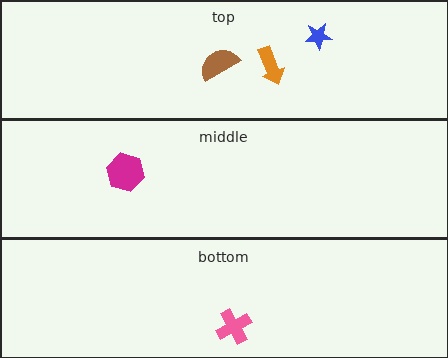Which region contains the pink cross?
The bottom region.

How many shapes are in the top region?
3.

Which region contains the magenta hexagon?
The middle region.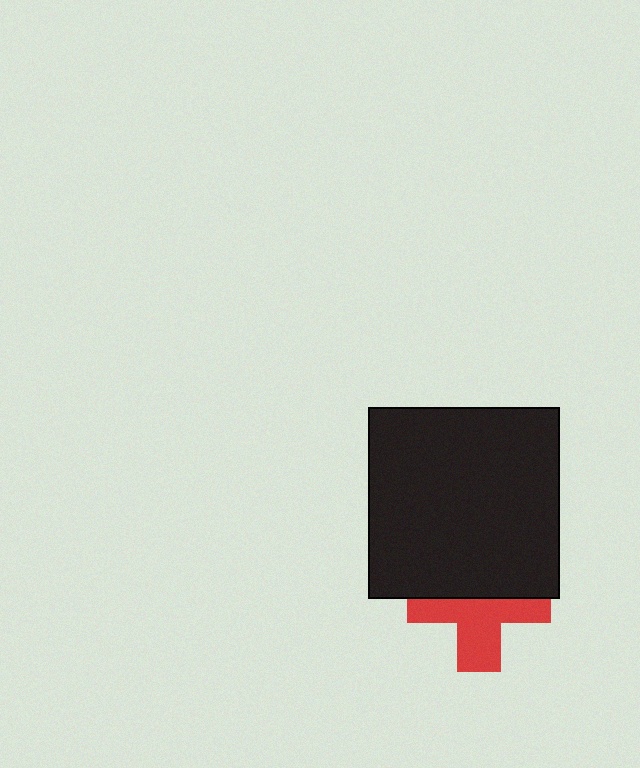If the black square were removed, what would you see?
You would see the complete red cross.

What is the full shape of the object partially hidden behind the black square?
The partially hidden object is a red cross.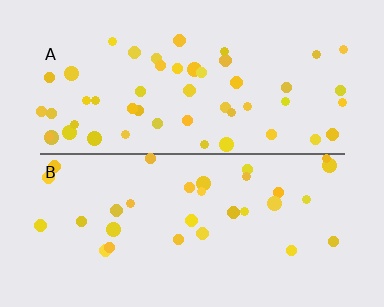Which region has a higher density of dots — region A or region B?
A (the top).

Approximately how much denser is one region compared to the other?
Approximately 1.6× — region A over region B.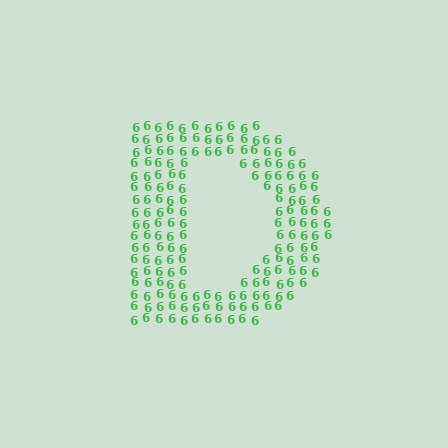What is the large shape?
The large shape is the letter D.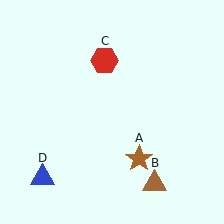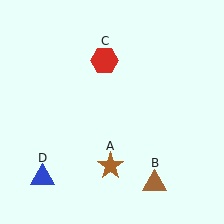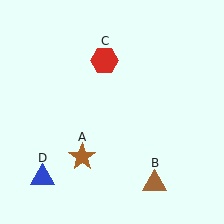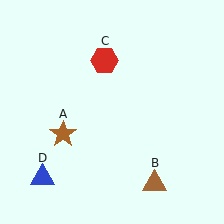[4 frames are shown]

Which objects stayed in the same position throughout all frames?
Brown triangle (object B) and red hexagon (object C) and blue triangle (object D) remained stationary.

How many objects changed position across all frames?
1 object changed position: brown star (object A).